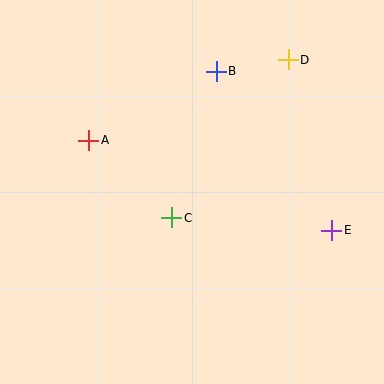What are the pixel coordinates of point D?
Point D is at (288, 60).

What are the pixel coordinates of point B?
Point B is at (216, 71).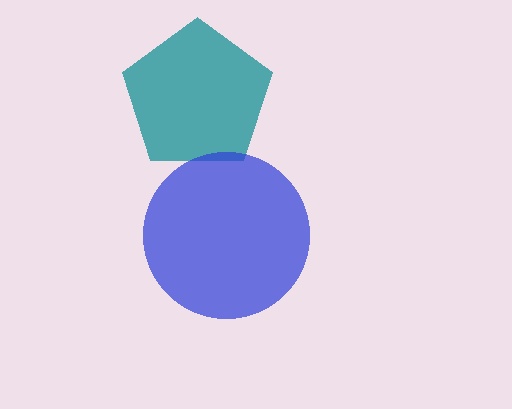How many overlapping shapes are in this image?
There are 2 overlapping shapes in the image.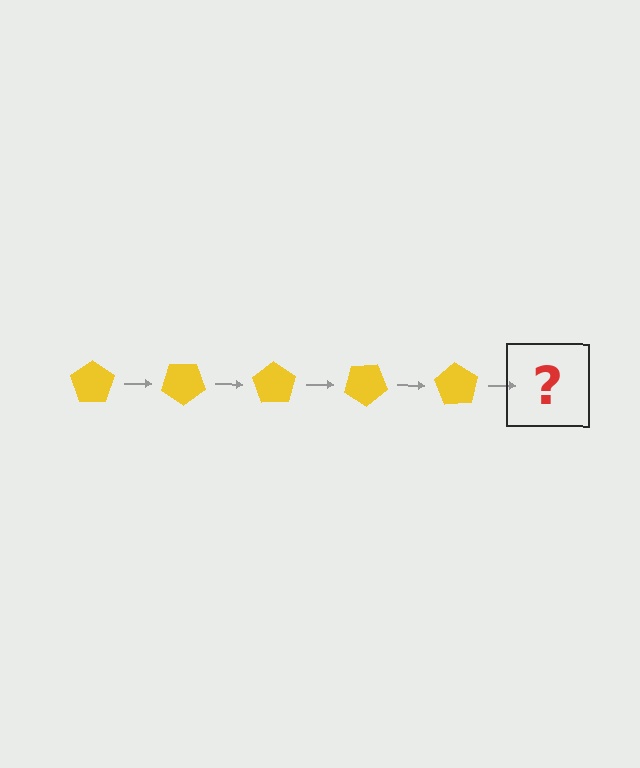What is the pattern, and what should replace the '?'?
The pattern is that the pentagon rotates 35 degrees each step. The '?' should be a yellow pentagon rotated 175 degrees.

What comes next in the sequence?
The next element should be a yellow pentagon rotated 175 degrees.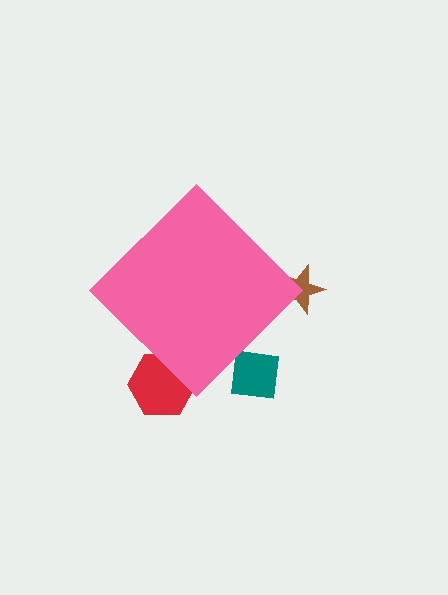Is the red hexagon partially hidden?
Yes, the red hexagon is partially hidden behind the pink diamond.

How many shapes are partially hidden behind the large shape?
3 shapes are partially hidden.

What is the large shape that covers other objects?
A pink diamond.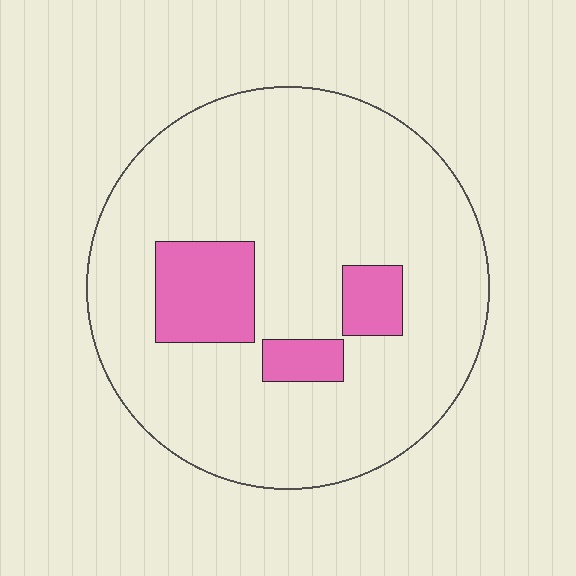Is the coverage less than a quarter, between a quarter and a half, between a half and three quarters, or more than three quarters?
Less than a quarter.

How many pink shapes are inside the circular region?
3.